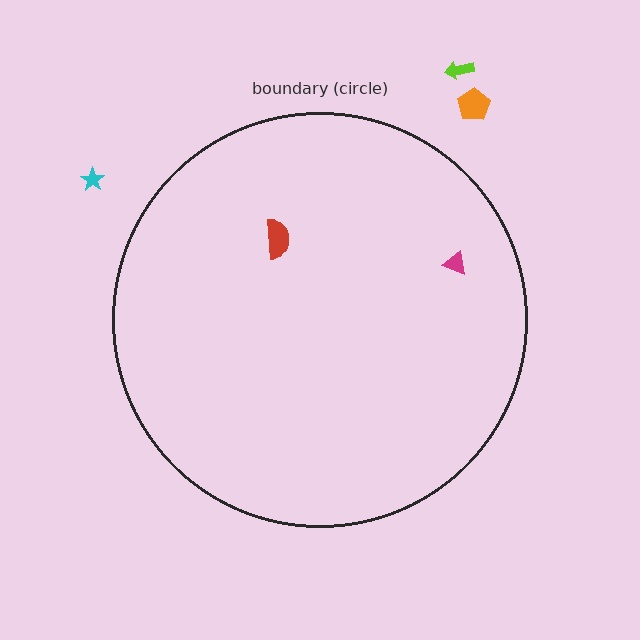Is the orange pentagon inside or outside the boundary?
Outside.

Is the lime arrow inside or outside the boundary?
Outside.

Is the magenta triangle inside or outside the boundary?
Inside.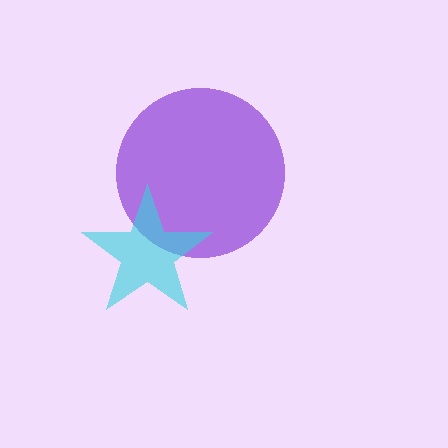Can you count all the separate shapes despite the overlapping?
Yes, there are 2 separate shapes.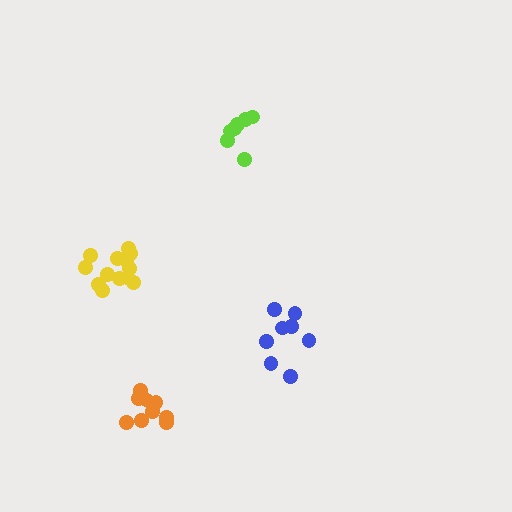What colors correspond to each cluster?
The clusters are colored: lime, blue, yellow, orange.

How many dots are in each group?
Group 1: 7 dots, Group 2: 8 dots, Group 3: 13 dots, Group 4: 9 dots (37 total).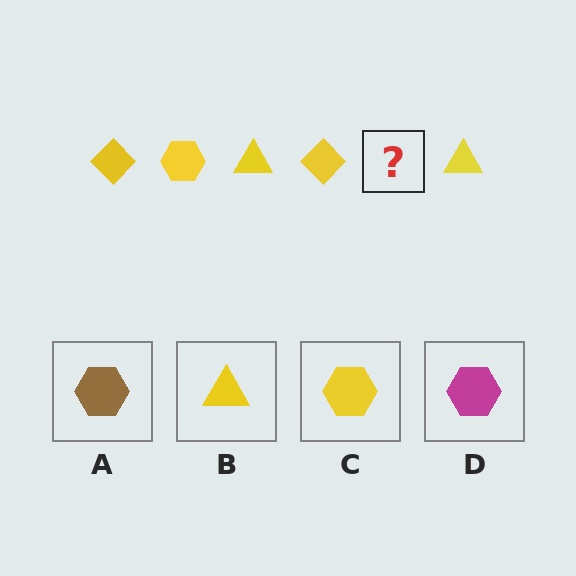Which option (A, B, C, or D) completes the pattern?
C.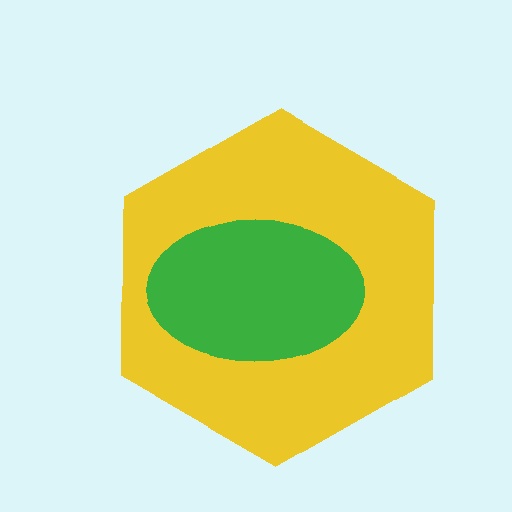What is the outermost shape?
The yellow hexagon.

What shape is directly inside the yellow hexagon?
The green ellipse.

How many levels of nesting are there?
2.